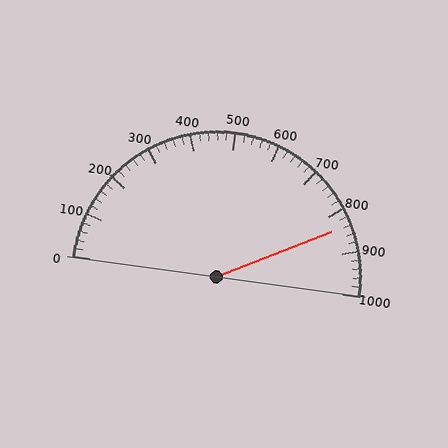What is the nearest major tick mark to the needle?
The nearest major tick mark is 800.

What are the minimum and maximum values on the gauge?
The gauge ranges from 0 to 1000.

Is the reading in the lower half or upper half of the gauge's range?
The reading is in the upper half of the range (0 to 1000).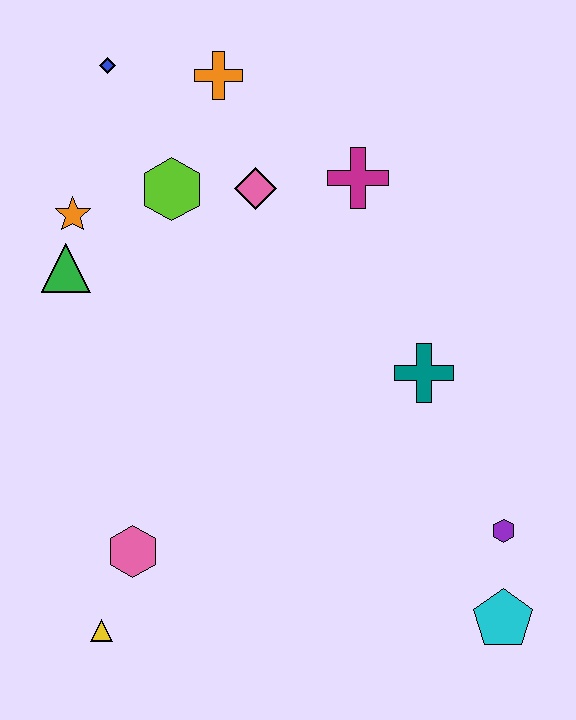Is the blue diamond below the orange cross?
No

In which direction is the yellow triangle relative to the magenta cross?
The yellow triangle is below the magenta cross.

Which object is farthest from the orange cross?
The cyan pentagon is farthest from the orange cross.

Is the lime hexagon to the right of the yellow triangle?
Yes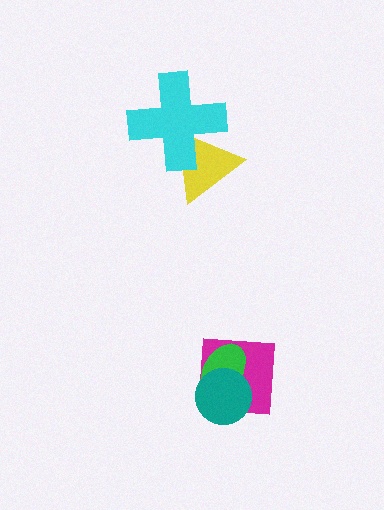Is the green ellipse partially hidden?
Yes, it is partially covered by another shape.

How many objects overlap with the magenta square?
2 objects overlap with the magenta square.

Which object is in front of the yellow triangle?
The cyan cross is in front of the yellow triangle.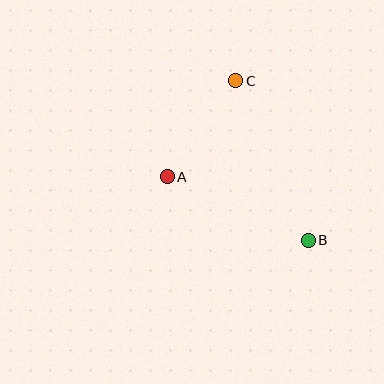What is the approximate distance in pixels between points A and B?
The distance between A and B is approximately 155 pixels.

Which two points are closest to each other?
Points A and C are closest to each other.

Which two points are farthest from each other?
Points B and C are farthest from each other.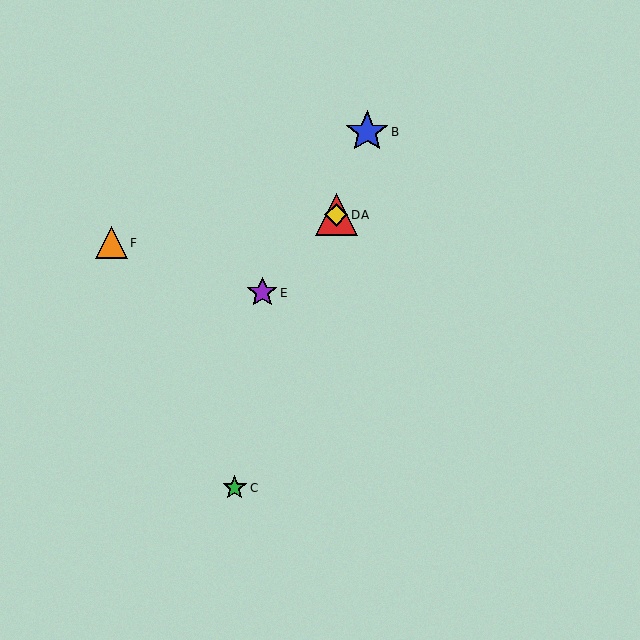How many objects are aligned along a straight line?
4 objects (A, B, C, D) are aligned along a straight line.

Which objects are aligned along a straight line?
Objects A, B, C, D are aligned along a straight line.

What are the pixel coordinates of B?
Object B is at (367, 132).